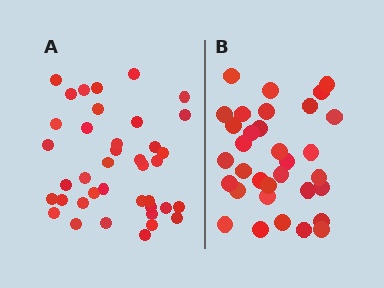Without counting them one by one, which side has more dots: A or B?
Region A (the left region) has more dots.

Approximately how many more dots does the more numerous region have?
Region A has about 6 more dots than region B.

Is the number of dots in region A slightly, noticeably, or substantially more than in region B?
Region A has only slightly more — the two regions are fairly close. The ratio is roughly 1.2 to 1.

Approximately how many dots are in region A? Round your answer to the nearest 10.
About 40 dots. (The exact count is 39, which rounds to 40.)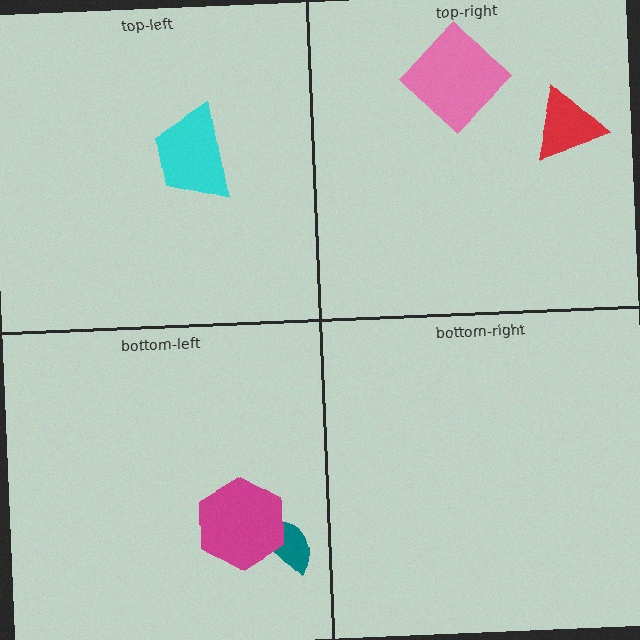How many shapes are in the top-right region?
2.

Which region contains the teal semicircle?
The bottom-left region.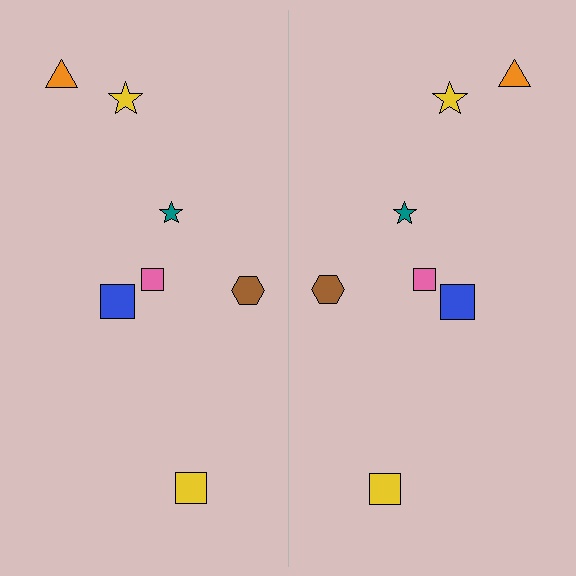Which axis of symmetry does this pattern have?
The pattern has a vertical axis of symmetry running through the center of the image.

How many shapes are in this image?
There are 14 shapes in this image.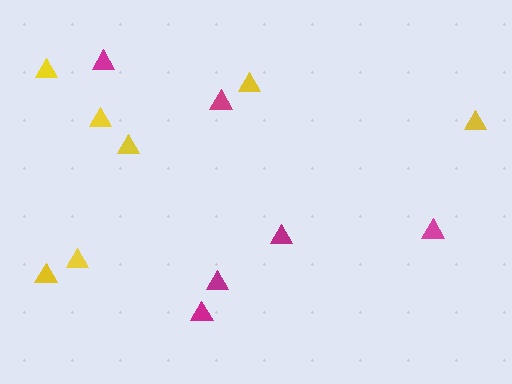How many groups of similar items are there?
There are 2 groups: one group of yellow triangles (7) and one group of magenta triangles (6).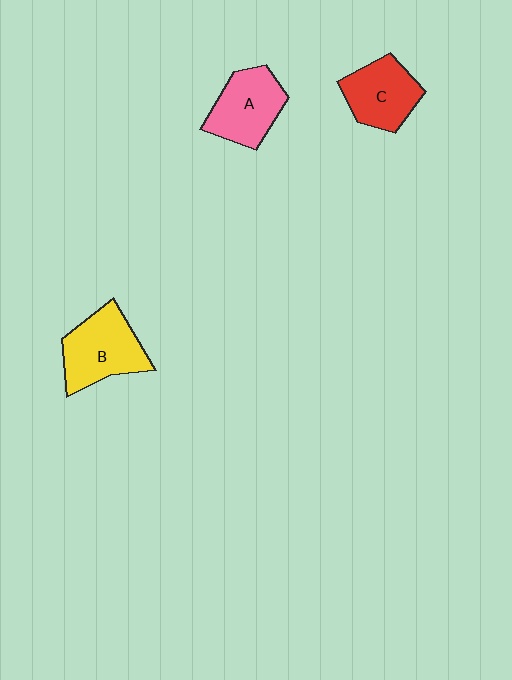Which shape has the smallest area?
Shape C (red).